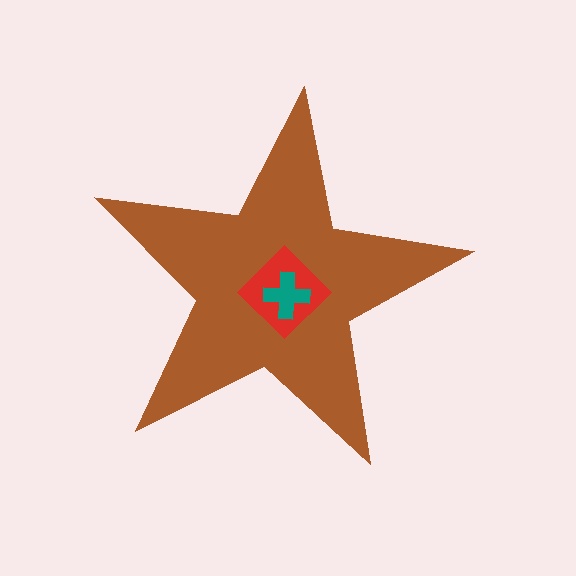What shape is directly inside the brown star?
The red diamond.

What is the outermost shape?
The brown star.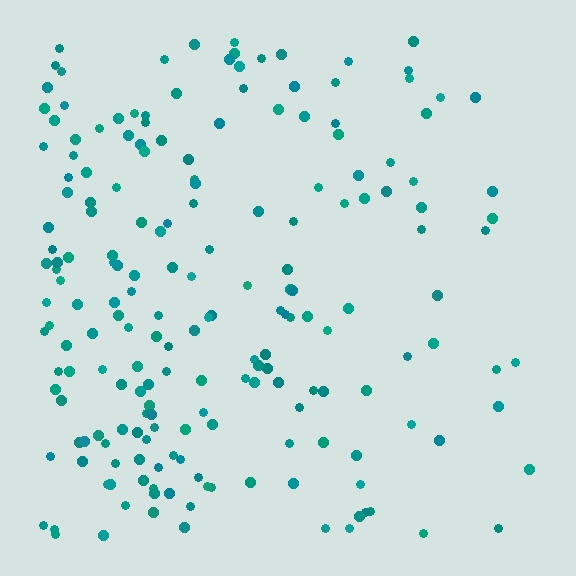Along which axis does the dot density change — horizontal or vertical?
Horizontal.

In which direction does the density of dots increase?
From right to left, with the left side densest.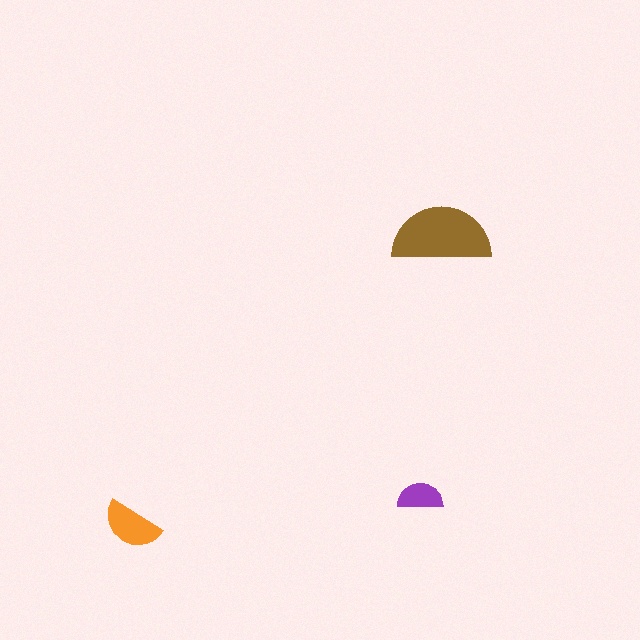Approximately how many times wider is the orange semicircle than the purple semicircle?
About 1.5 times wider.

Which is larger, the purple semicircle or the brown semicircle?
The brown one.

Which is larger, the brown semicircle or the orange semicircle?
The brown one.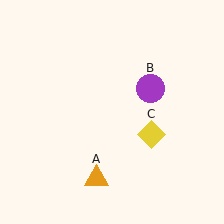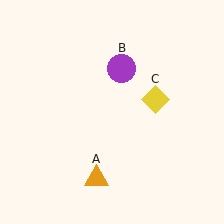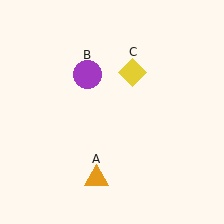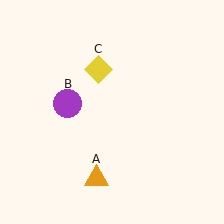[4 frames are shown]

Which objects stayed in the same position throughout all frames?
Orange triangle (object A) remained stationary.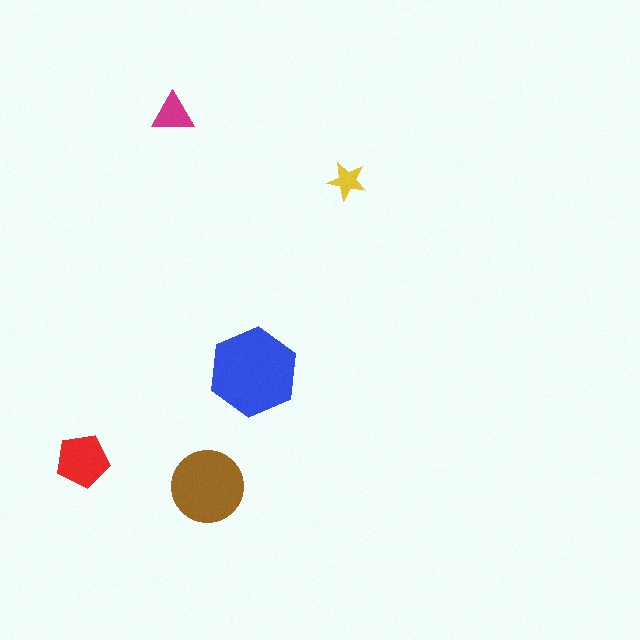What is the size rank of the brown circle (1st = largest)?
2nd.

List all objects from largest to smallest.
The blue hexagon, the brown circle, the red pentagon, the magenta triangle, the yellow star.